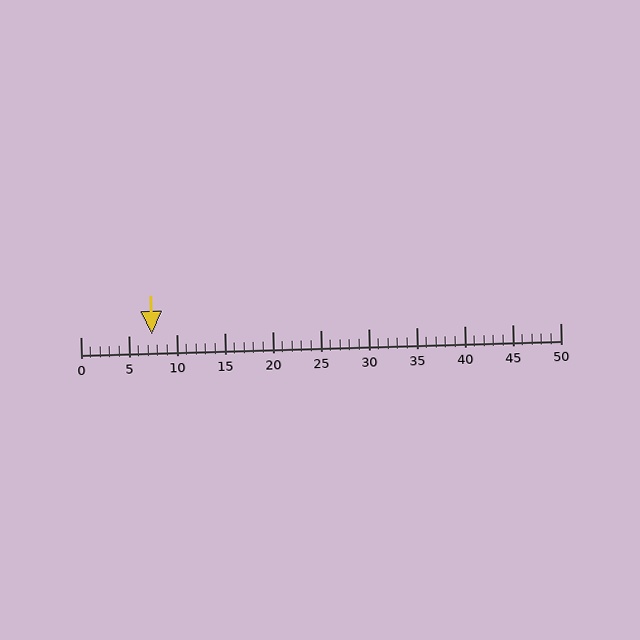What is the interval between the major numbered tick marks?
The major tick marks are spaced 5 units apart.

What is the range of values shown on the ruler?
The ruler shows values from 0 to 50.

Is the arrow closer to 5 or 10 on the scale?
The arrow is closer to 5.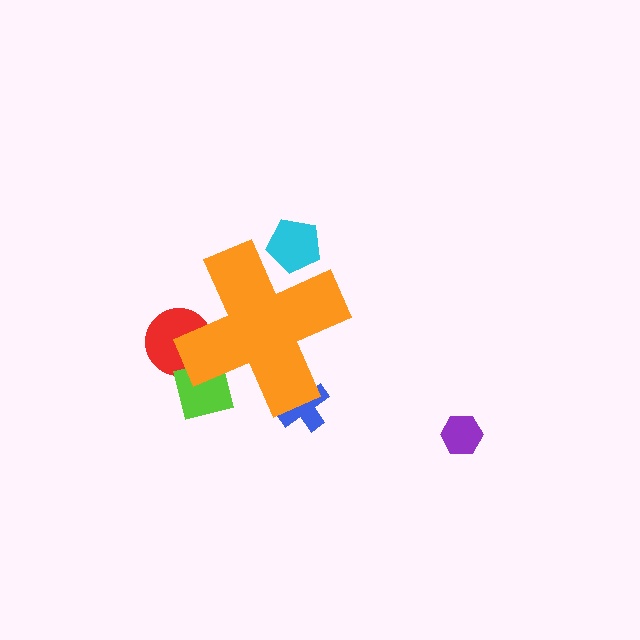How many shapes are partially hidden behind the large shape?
4 shapes are partially hidden.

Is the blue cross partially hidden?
Yes, the blue cross is partially hidden behind the orange cross.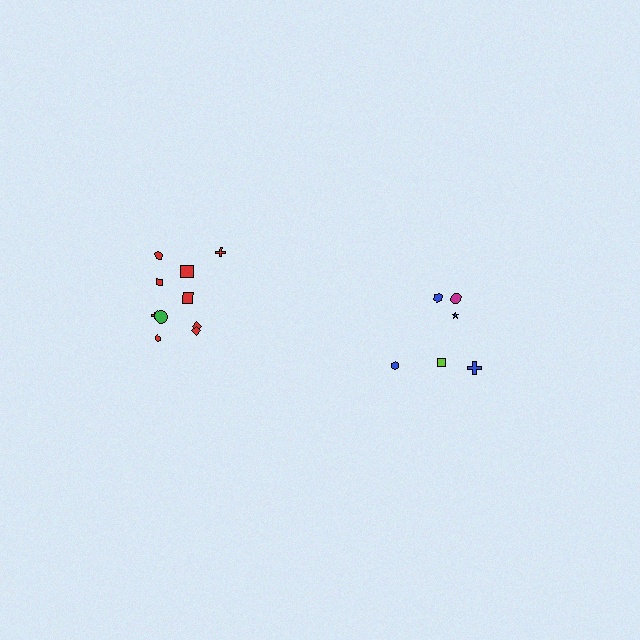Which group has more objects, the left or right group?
The left group.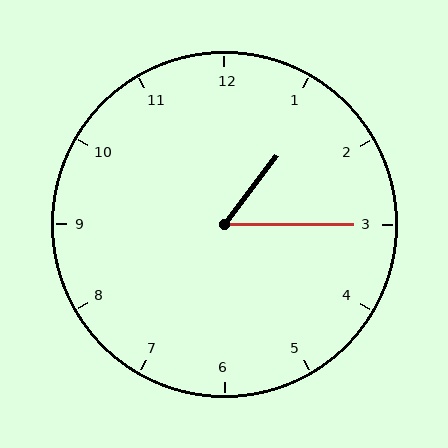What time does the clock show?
1:15.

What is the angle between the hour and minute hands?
Approximately 52 degrees.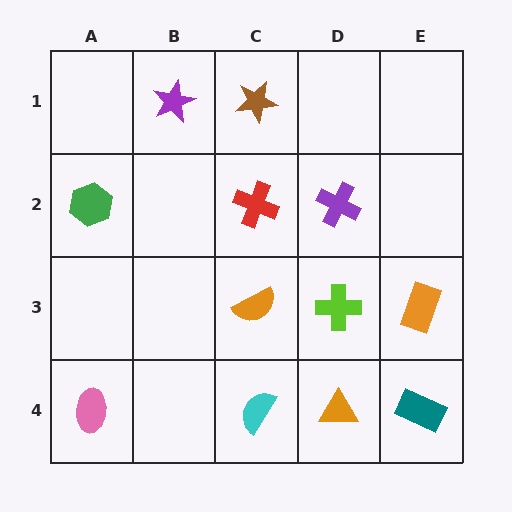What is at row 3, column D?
A lime cross.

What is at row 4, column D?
An orange triangle.